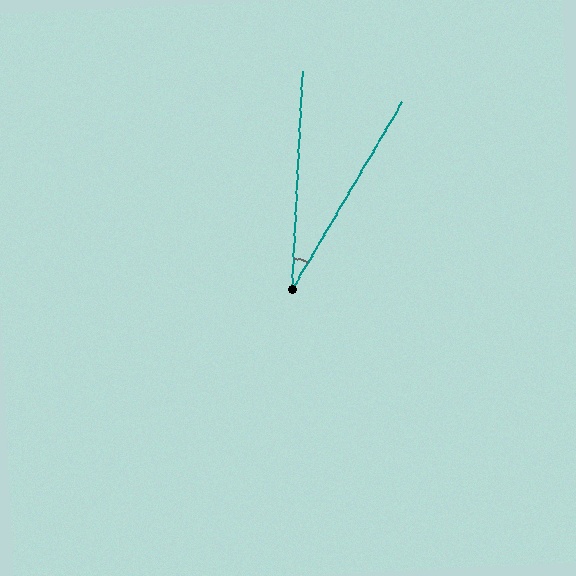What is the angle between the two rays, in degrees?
Approximately 28 degrees.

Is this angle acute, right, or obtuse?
It is acute.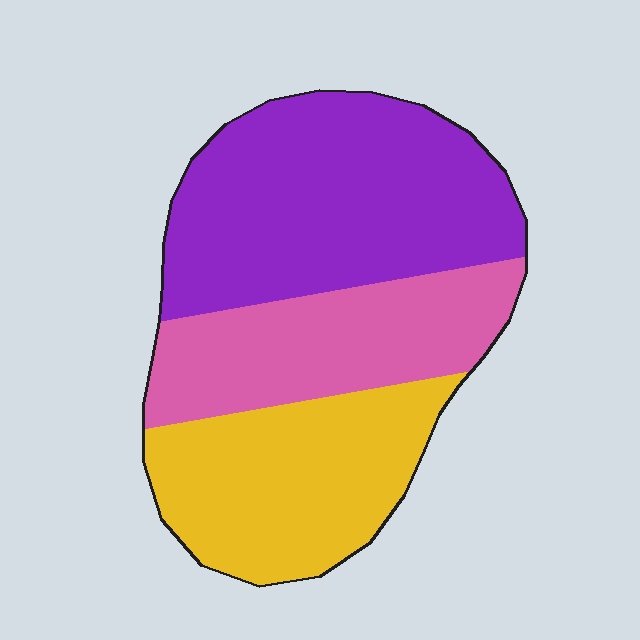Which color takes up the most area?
Purple, at roughly 45%.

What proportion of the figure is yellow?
Yellow takes up about one third (1/3) of the figure.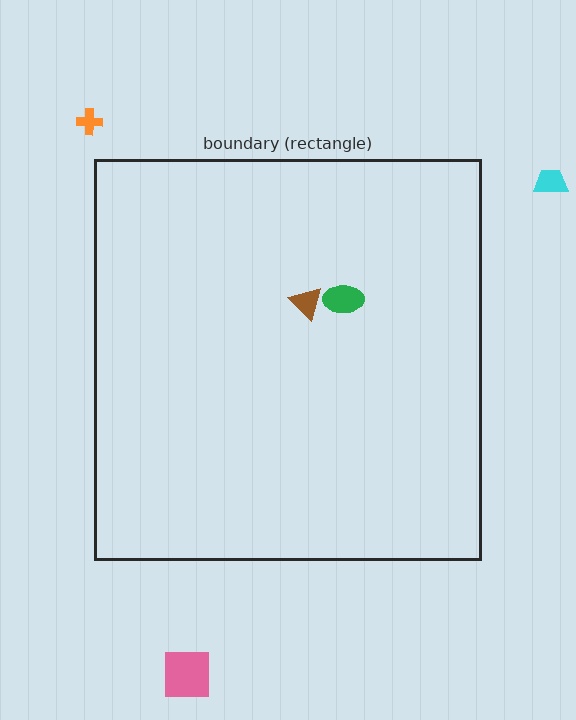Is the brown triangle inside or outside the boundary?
Inside.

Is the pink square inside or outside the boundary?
Outside.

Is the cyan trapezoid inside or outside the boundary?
Outside.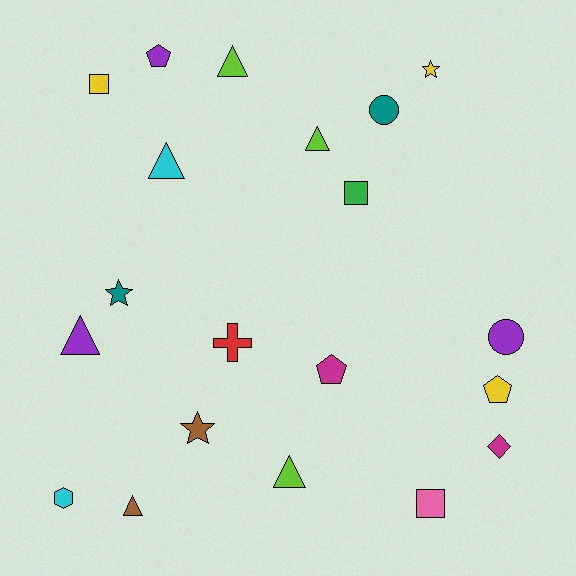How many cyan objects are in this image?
There are 2 cyan objects.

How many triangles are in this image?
There are 6 triangles.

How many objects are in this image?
There are 20 objects.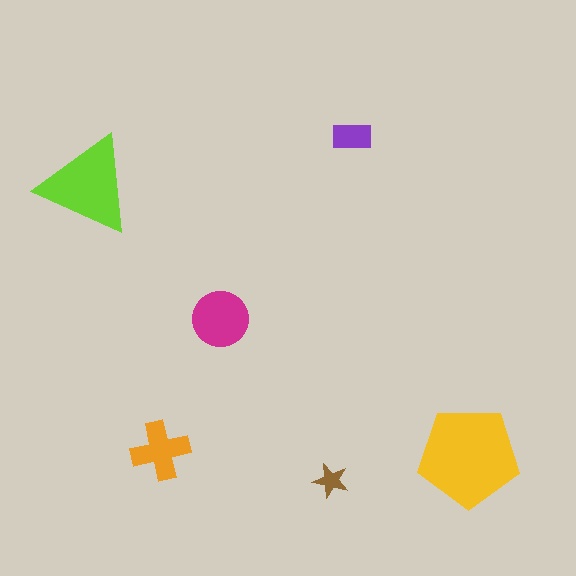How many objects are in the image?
There are 6 objects in the image.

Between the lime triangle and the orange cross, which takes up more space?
The lime triangle.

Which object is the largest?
The yellow pentagon.